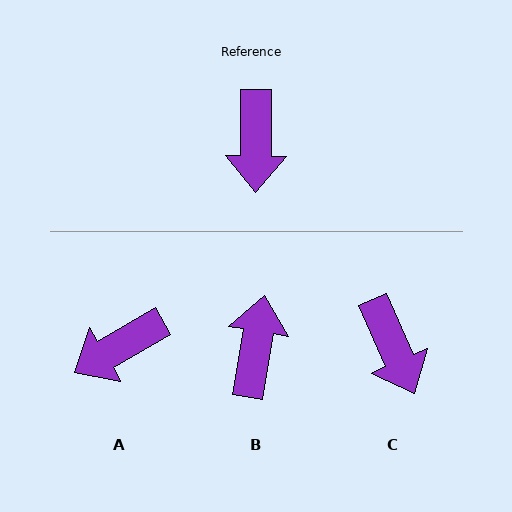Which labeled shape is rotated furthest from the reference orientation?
B, about 171 degrees away.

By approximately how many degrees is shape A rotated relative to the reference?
Approximately 59 degrees clockwise.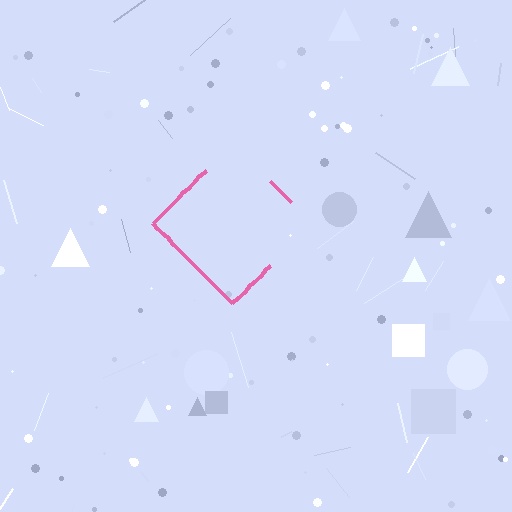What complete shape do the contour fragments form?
The contour fragments form a diamond.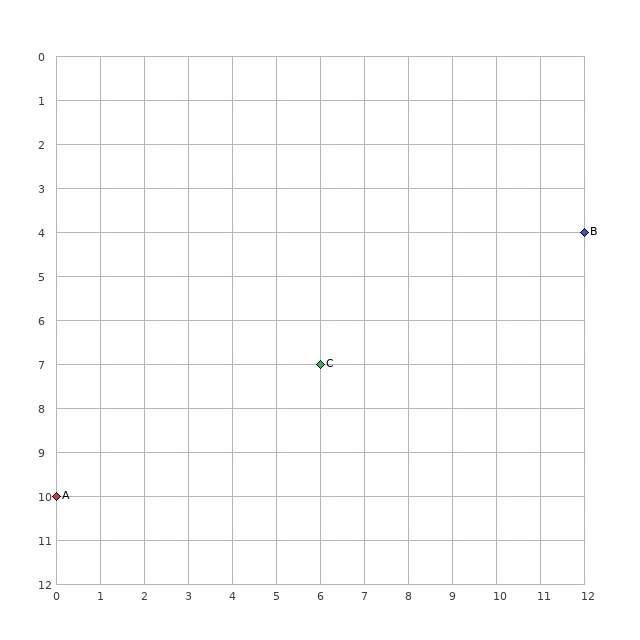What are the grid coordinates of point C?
Point C is at grid coordinates (6, 7).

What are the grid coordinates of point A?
Point A is at grid coordinates (0, 10).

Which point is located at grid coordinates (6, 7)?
Point C is at (6, 7).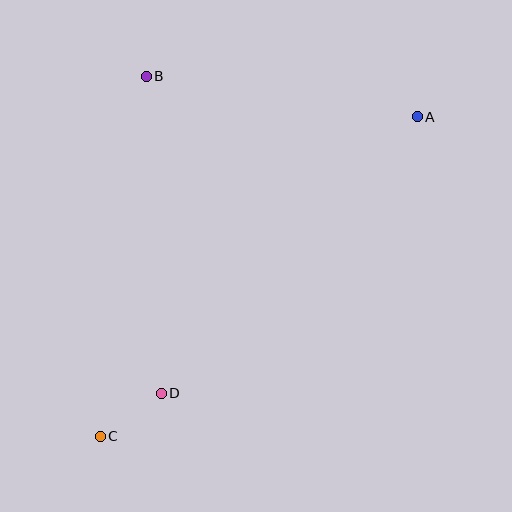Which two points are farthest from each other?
Points A and C are farthest from each other.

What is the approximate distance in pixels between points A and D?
The distance between A and D is approximately 377 pixels.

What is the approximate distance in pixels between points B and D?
The distance between B and D is approximately 317 pixels.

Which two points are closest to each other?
Points C and D are closest to each other.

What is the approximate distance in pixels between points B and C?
The distance between B and C is approximately 363 pixels.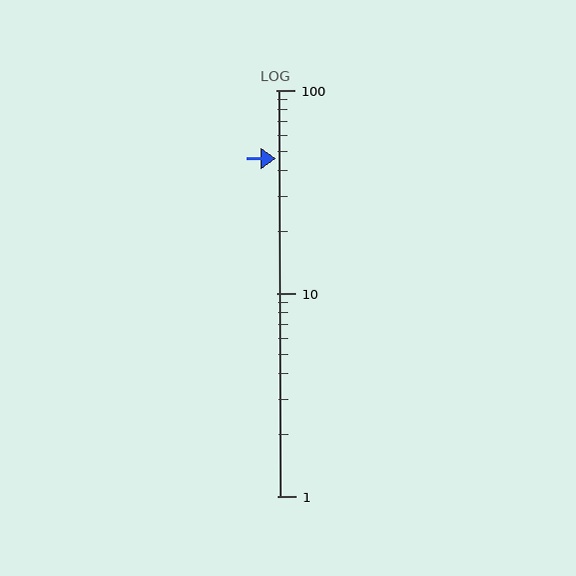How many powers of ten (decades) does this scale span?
The scale spans 2 decades, from 1 to 100.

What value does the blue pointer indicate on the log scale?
The pointer indicates approximately 46.